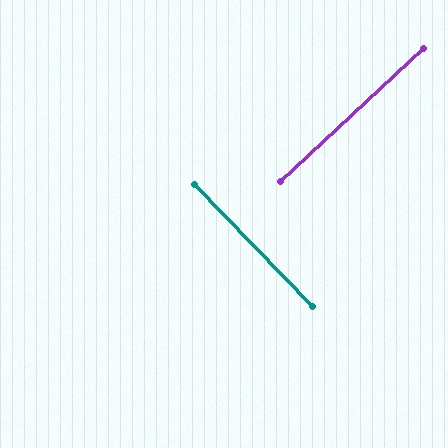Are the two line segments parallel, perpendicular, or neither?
Perpendicular — they meet at approximately 89°.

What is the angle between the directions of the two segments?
Approximately 89 degrees.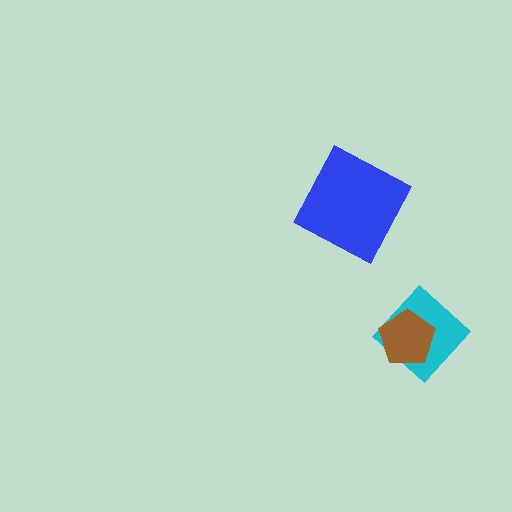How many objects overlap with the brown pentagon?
1 object overlaps with the brown pentagon.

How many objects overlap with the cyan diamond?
1 object overlaps with the cyan diamond.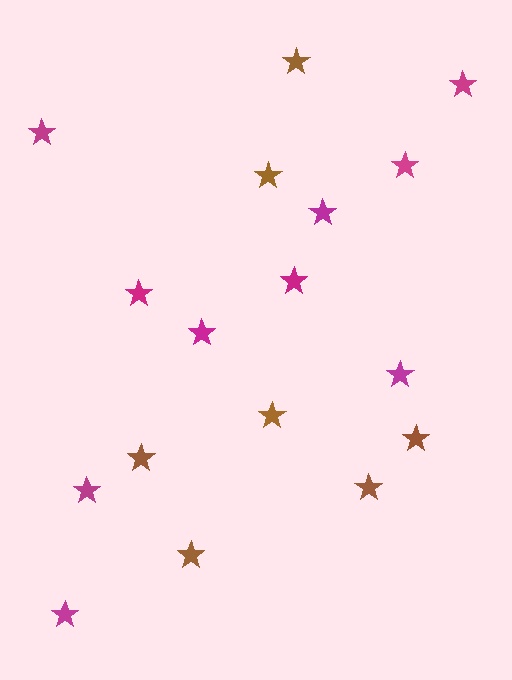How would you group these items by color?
There are 2 groups: one group of magenta stars (10) and one group of brown stars (7).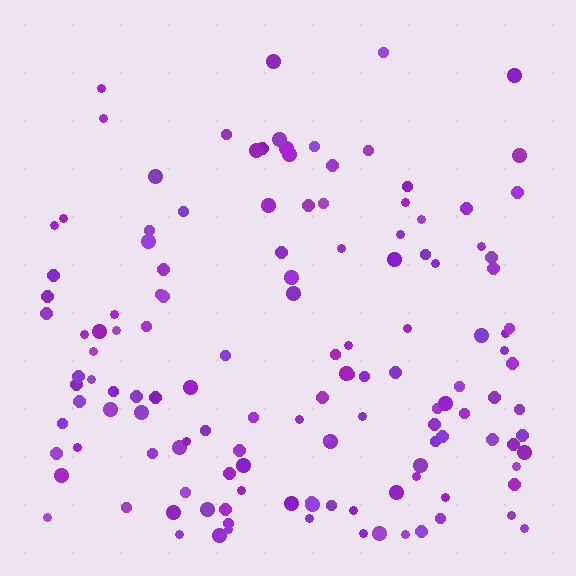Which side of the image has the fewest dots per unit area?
The top.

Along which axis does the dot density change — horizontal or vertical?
Vertical.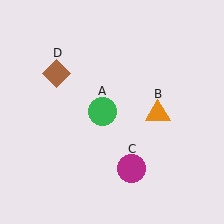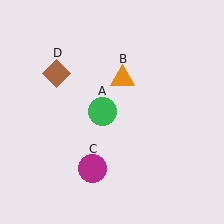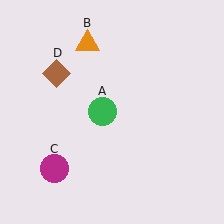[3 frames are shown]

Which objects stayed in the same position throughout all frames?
Green circle (object A) and brown diamond (object D) remained stationary.